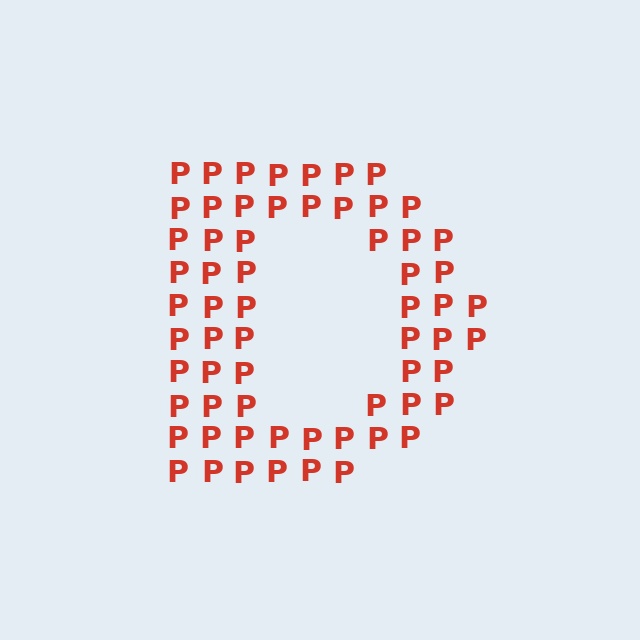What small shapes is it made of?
It is made of small letter P's.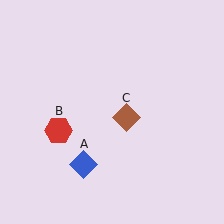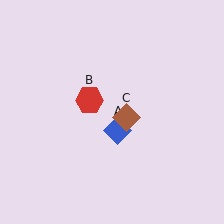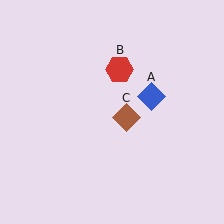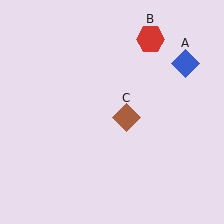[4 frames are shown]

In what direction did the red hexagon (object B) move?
The red hexagon (object B) moved up and to the right.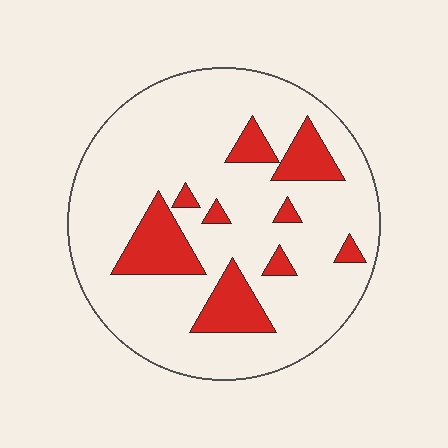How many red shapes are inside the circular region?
9.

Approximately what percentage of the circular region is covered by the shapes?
Approximately 20%.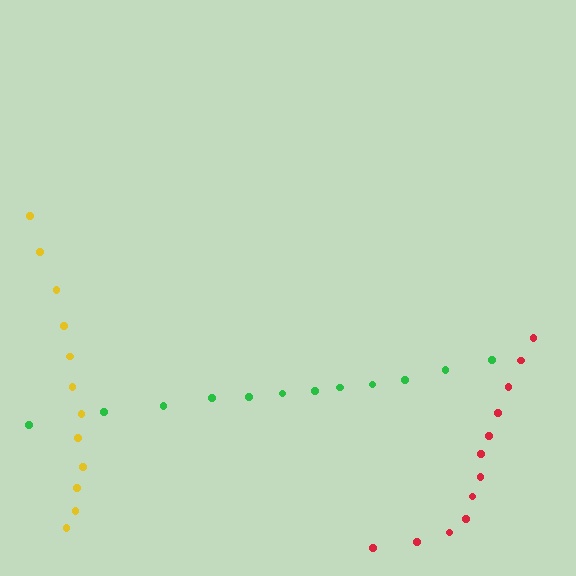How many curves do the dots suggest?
There are 3 distinct paths.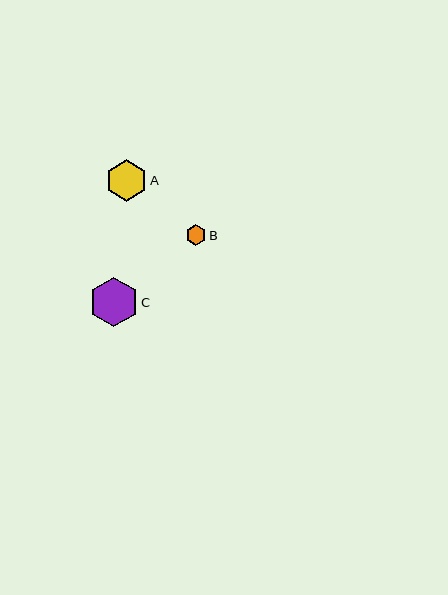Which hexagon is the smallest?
Hexagon B is the smallest with a size of approximately 21 pixels.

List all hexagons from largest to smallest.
From largest to smallest: C, A, B.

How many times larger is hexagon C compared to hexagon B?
Hexagon C is approximately 2.4 times the size of hexagon B.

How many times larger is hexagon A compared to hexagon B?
Hexagon A is approximately 2.0 times the size of hexagon B.